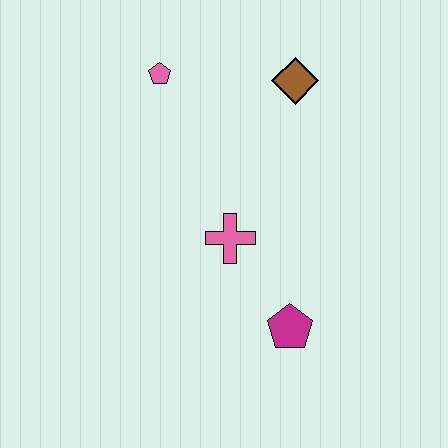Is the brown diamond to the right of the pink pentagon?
Yes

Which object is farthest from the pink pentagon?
The magenta pentagon is farthest from the pink pentagon.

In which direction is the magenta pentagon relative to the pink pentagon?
The magenta pentagon is below the pink pentagon.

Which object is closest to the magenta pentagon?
The pink cross is closest to the magenta pentagon.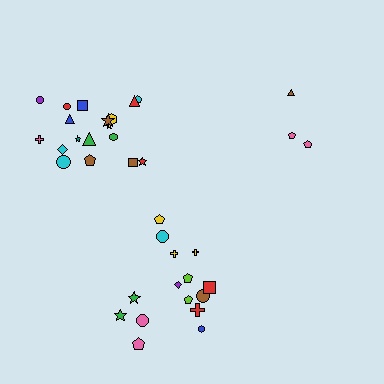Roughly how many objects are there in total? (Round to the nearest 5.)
Roughly 35 objects in total.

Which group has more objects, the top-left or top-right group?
The top-left group.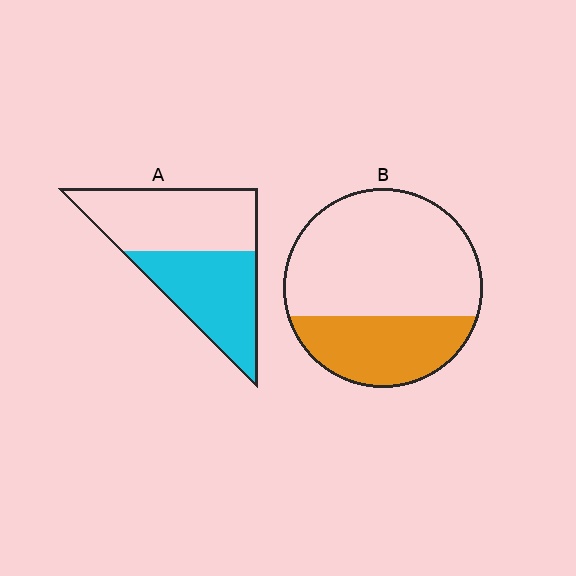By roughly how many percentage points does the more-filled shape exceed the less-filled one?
By roughly 15 percentage points (A over B).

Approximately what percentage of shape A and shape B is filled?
A is approximately 45% and B is approximately 30%.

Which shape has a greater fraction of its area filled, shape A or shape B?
Shape A.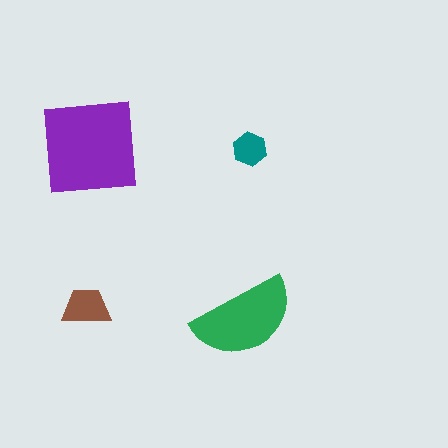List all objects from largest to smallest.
The purple square, the green semicircle, the brown trapezoid, the teal hexagon.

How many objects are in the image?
There are 4 objects in the image.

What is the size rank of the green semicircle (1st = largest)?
2nd.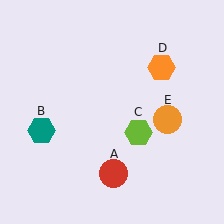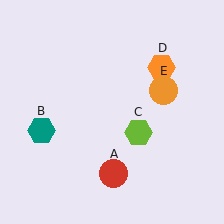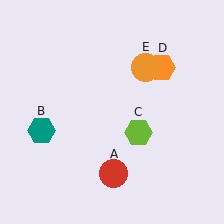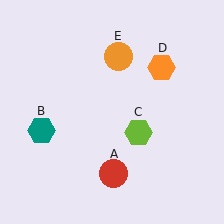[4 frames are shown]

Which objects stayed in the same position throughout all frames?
Red circle (object A) and teal hexagon (object B) and lime hexagon (object C) and orange hexagon (object D) remained stationary.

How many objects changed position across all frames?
1 object changed position: orange circle (object E).